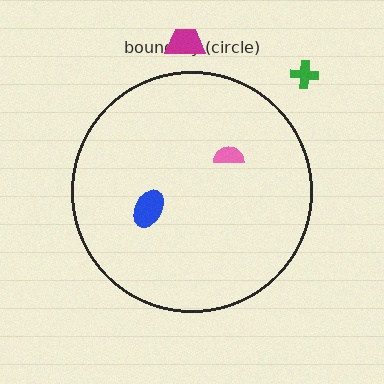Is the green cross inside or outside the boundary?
Outside.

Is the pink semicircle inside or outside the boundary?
Inside.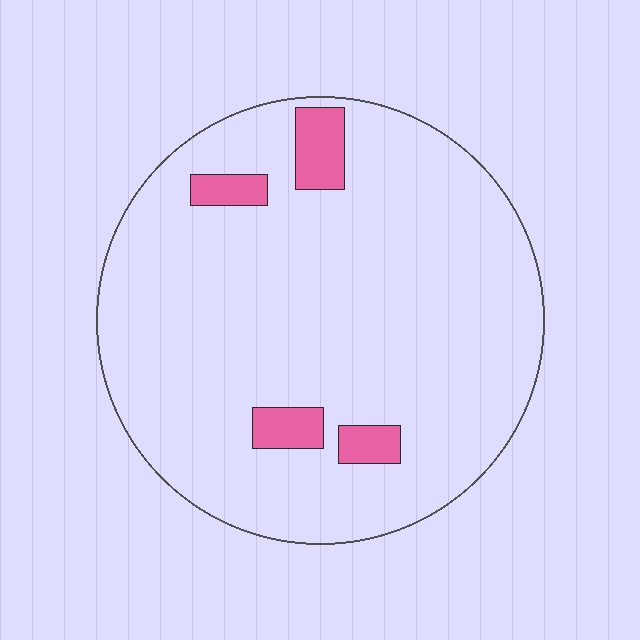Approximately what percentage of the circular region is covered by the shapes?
Approximately 10%.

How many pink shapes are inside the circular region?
4.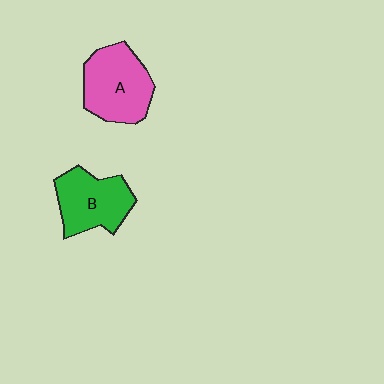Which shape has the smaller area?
Shape B (green).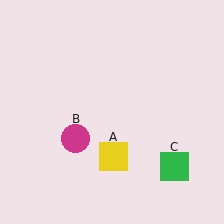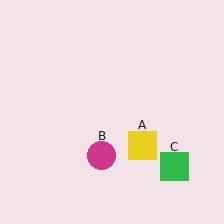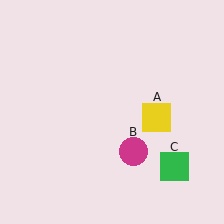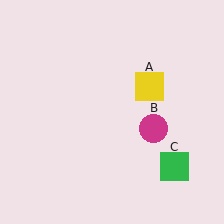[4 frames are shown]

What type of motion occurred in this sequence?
The yellow square (object A), magenta circle (object B) rotated counterclockwise around the center of the scene.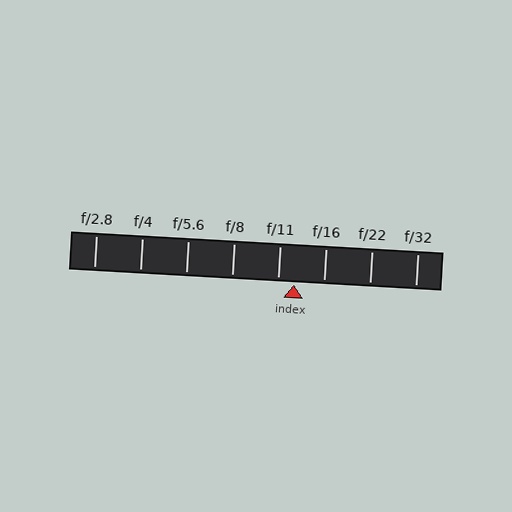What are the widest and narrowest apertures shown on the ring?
The widest aperture shown is f/2.8 and the narrowest is f/32.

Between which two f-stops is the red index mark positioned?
The index mark is between f/11 and f/16.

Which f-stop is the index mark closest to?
The index mark is closest to f/11.